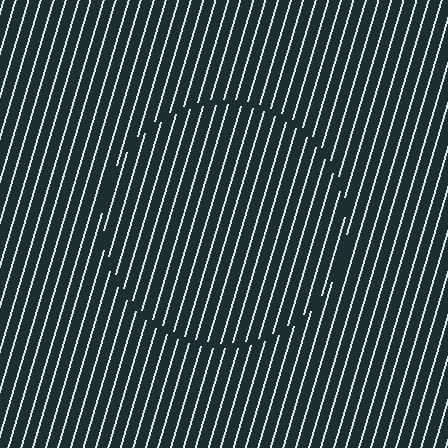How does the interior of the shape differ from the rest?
The interior of the shape contains the same grating, shifted by half a period — the contour is defined by the phase discontinuity where line-ends from the inner and outer gratings abut.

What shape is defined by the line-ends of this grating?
An illusory circle. The interior of the shape contains the same grating, shifted by half a period — the contour is defined by the phase discontinuity where line-ends from the inner and outer gratings abut.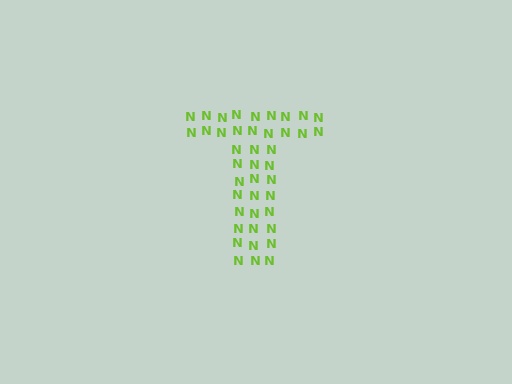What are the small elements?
The small elements are letter N's.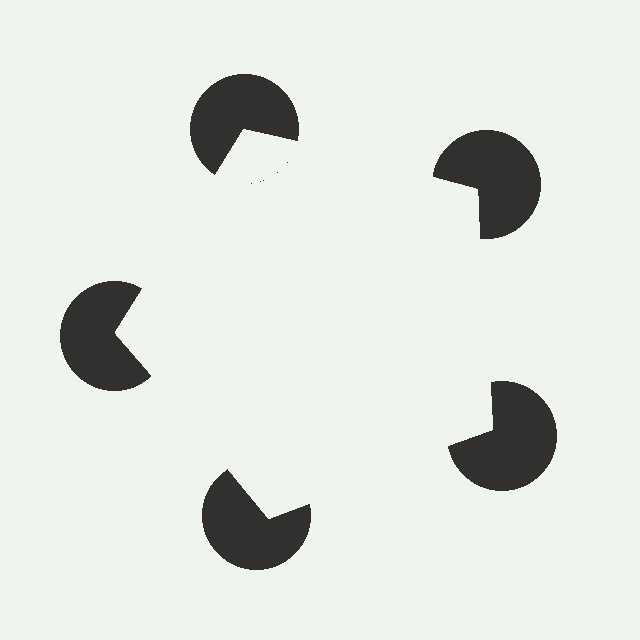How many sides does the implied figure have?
5 sides.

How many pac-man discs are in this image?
There are 5 — one at each vertex of the illusory pentagon.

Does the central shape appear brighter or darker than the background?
It typically appears slightly brighter than the background, even though no actual brightness change is drawn.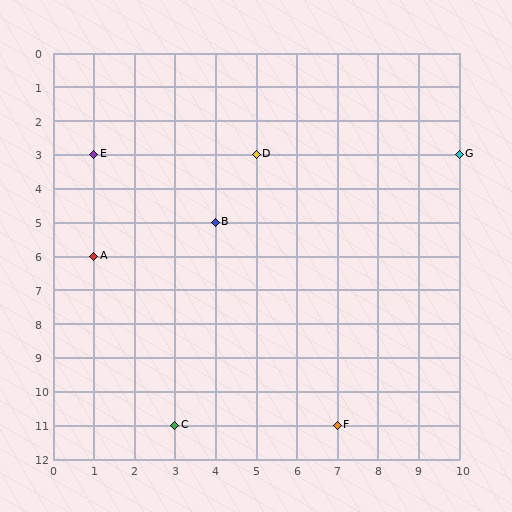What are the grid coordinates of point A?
Point A is at grid coordinates (1, 6).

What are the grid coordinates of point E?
Point E is at grid coordinates (1, 3).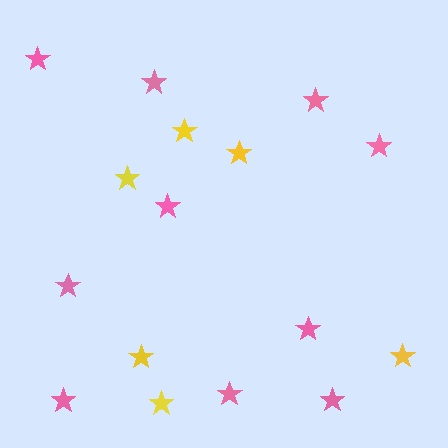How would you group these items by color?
There are 2 groups: one group of pink stars (10) and one group of yellow stars (6).